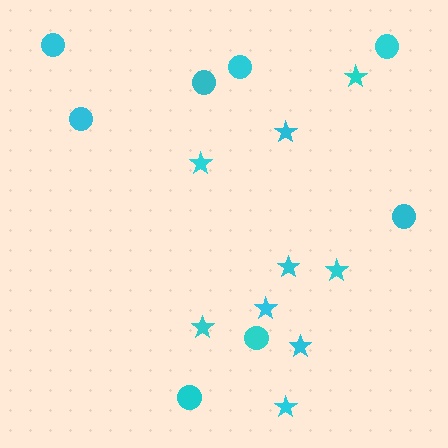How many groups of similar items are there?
There are 2 groups: one group of circles (8) and one group of stars (9).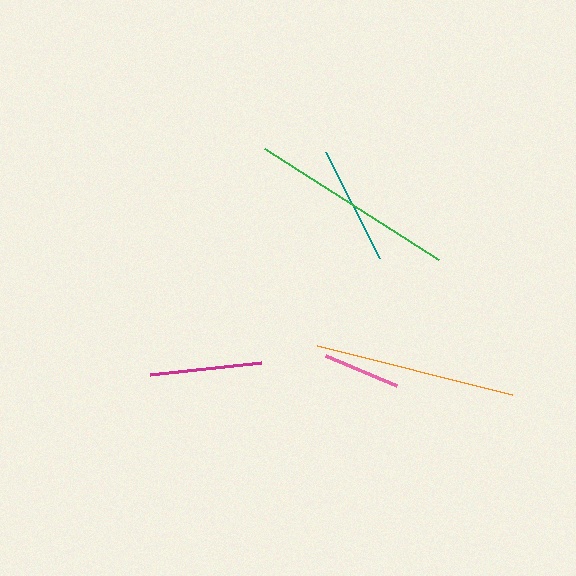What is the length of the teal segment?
The teal segment is approximately 119 pixels long.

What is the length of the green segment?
The green segment is approximately 206 pixels long.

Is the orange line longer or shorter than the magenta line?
The orange line is longer than the magenta line.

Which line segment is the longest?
The green line is the longest at approximately 206 pixels.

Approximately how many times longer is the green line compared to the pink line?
The green line is approximately 2.7 times the length of the pink line.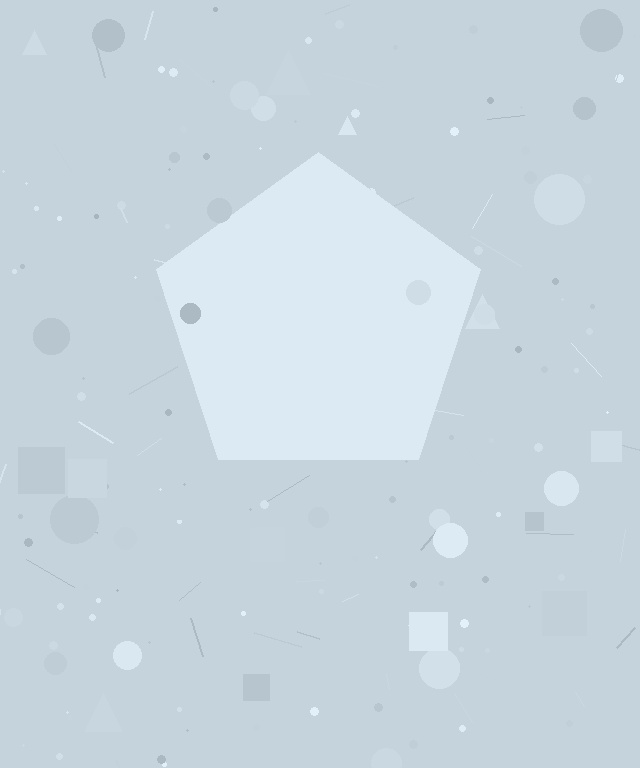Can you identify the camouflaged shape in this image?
The camouflaged shape is a pentagon.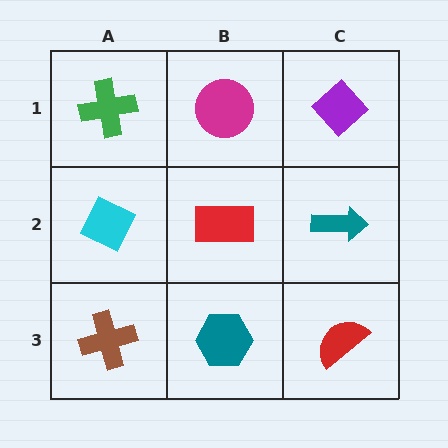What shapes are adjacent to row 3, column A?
A cyan diamond (row 2, column A), a teal hexagon (row 3, column B).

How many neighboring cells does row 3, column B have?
3.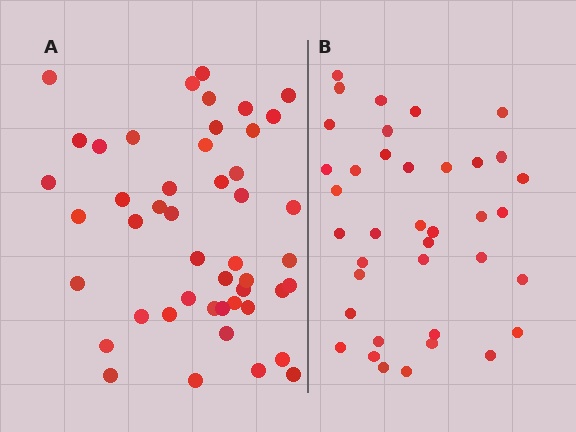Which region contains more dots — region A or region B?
Region A (the left region) has more dots.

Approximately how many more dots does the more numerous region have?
Region A has roughly 8 or so more dots than region B.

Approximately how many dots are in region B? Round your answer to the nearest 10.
About 40 dots. (The exact count is 38, which rounds to 40.)